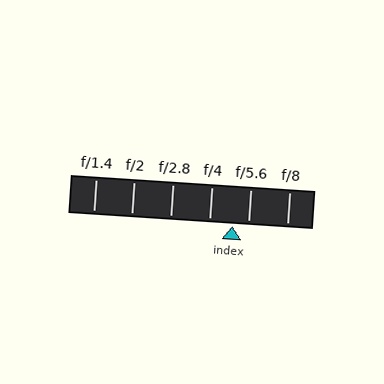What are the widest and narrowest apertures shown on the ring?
The widest aperture shown is f/1.4 and the narrowest is f/8.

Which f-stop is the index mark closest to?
The index mark is closest to f/5.6.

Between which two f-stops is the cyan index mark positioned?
The index mark is between f/4 and f/5.6.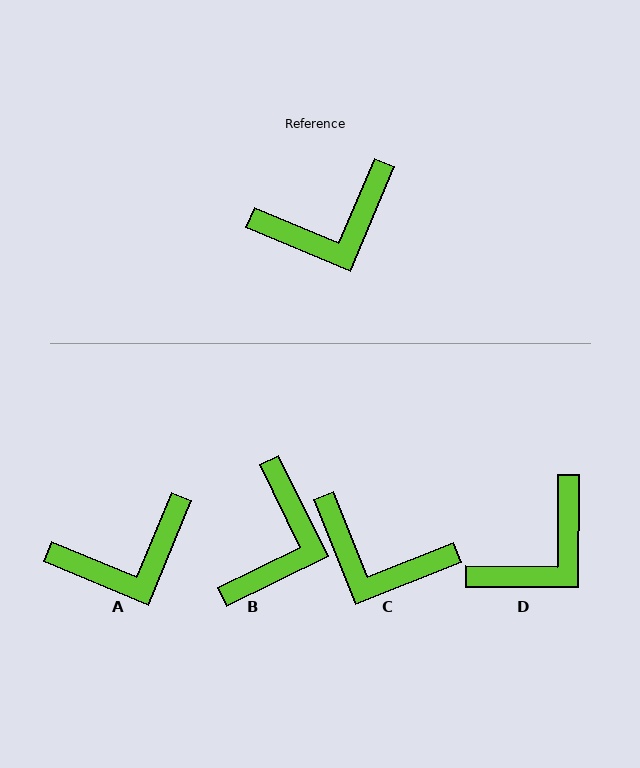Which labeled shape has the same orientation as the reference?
A.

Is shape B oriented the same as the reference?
No, it is off by about 49 degrees.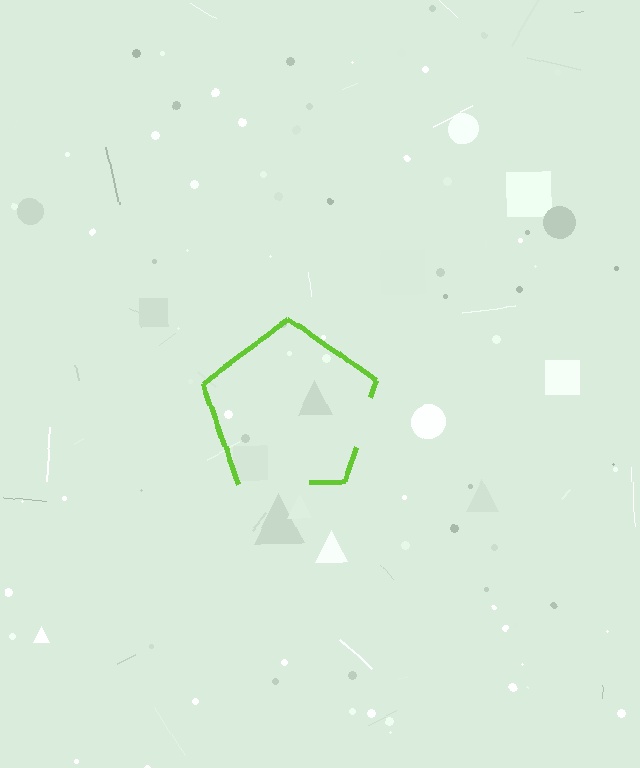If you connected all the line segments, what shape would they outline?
They would outline a pentagon.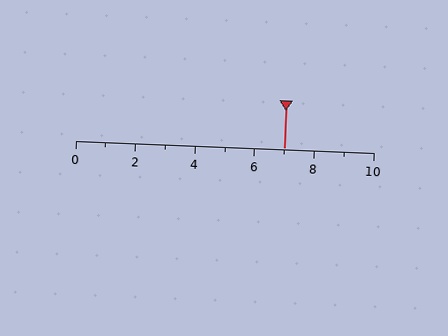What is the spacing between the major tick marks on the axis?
The major ticks are spaced 2 apart.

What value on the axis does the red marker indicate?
The marker indicates approximately 7.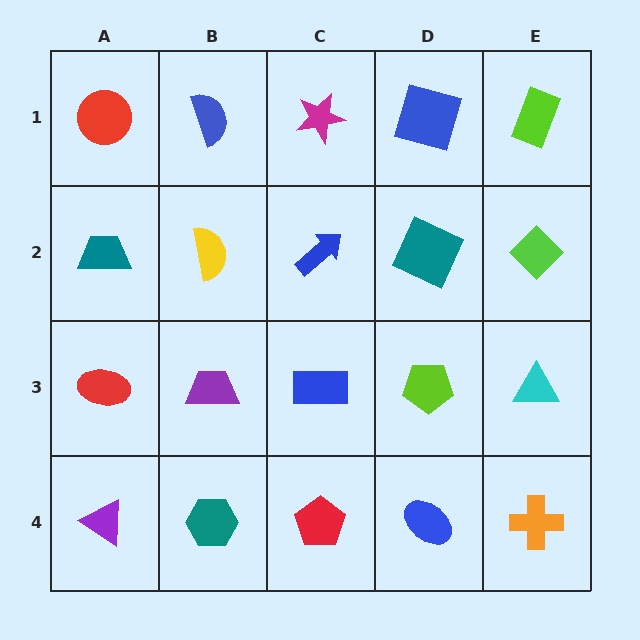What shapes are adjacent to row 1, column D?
A teal square (row 2, column D), a magenta star (row 1, column C), a lime rectangle (row 1, column E).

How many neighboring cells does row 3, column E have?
3.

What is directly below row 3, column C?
A red pentagon.